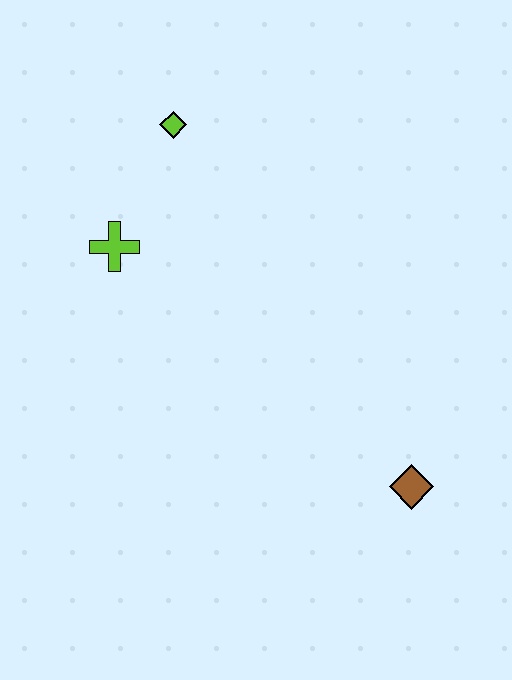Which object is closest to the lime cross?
The lime diamond is closest to the lime cross.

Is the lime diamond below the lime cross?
No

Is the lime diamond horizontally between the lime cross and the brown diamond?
Yes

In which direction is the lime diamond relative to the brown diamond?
The lime diamond is above the brown diamond.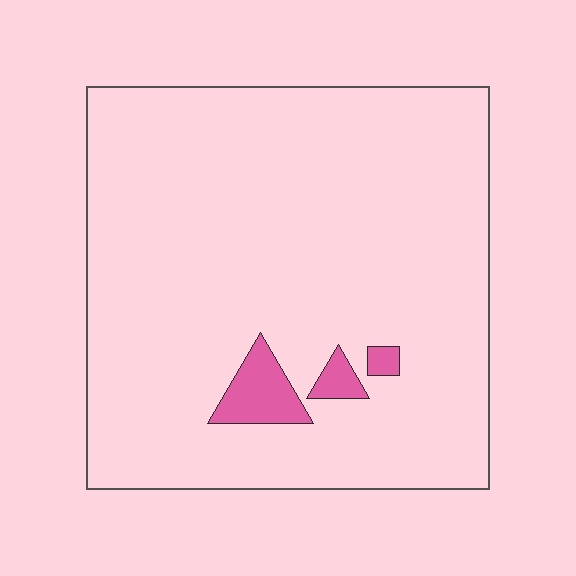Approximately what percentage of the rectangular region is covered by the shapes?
Approximately 5%.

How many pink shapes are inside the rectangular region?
3.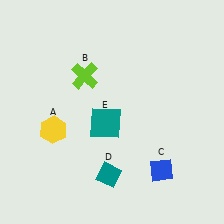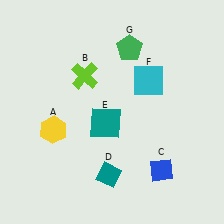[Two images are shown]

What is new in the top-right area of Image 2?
A cyan square (F) was added in the top-right area of Image 2.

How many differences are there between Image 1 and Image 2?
There are 2 differences between the two images.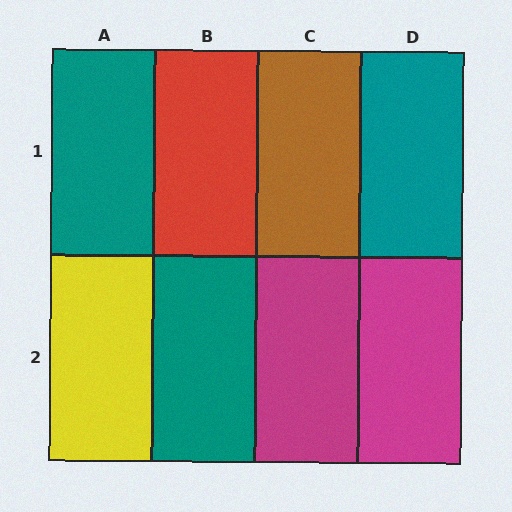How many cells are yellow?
1 cell is yellow.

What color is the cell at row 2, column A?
Yellow.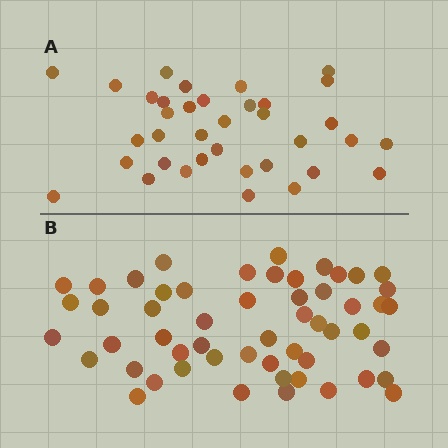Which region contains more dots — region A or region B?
Region B (the bottom region) has more dots.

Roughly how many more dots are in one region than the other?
Region B has approximately 20 more dots than region A.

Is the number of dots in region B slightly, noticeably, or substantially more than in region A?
Region B has substantially more. The ratio is roughly 1.5 to 1.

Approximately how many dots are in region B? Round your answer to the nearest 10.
About 50 dots. (The exact count is 54, which rounds to 50.)